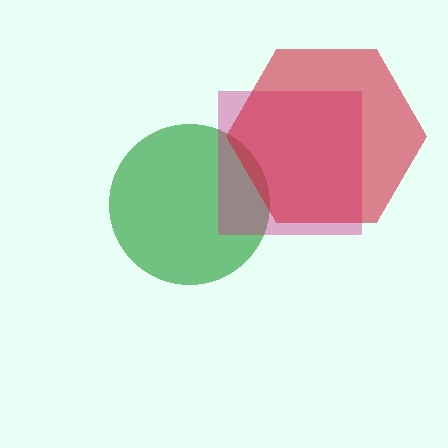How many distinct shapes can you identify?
There are 3 distinct shapes: a green circle, a magenta square, a red hexagon.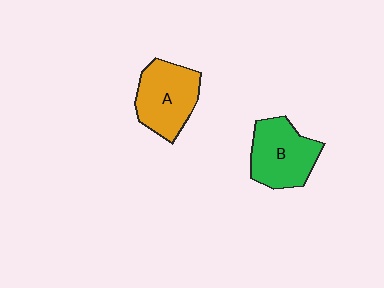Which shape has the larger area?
Shape A (orange).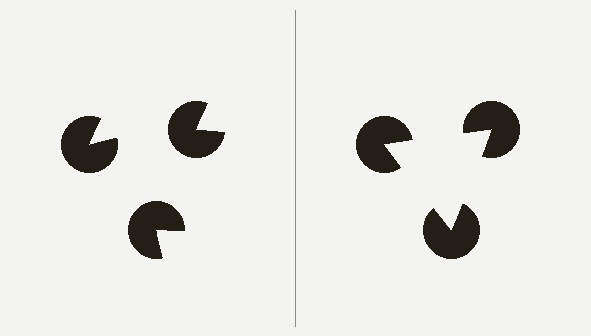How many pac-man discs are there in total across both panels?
6 — 3 on each side.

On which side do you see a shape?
An illusory triangle appears on the right side. On the left side the wedge cuts are rotated, so no coherent shape forms.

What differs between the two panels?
The pac-man discs are positioned identically on both sides; only the wedge orientations differ. On the right they align to a triangle; on the left they are misaligned.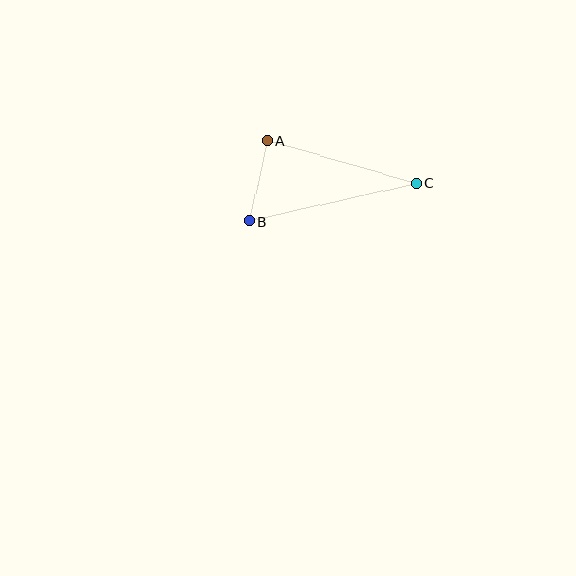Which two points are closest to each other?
Points A and B are closest to each other.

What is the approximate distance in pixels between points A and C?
The distance between A and C is approximately 154 pixels.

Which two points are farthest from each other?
Points B and C are farthest from each other.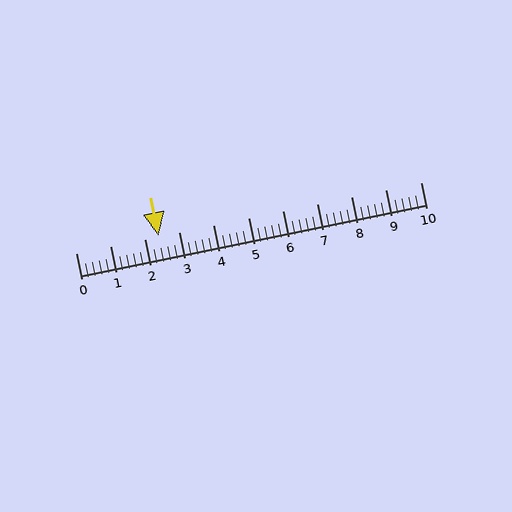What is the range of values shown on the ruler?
The ruler shows values from 0 to 10.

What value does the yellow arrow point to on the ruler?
The yellow arrow points to approximately 2.4.